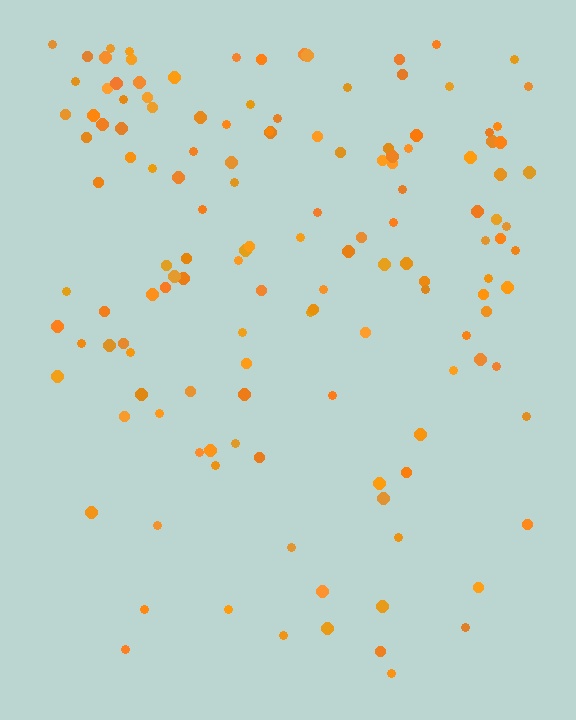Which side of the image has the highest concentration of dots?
The top.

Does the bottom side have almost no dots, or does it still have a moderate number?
Still a moderate number, just noticeably fewer than the top.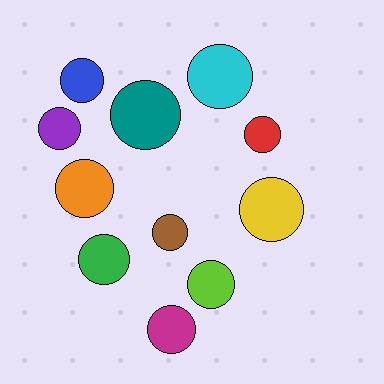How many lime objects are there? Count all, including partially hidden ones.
There is 1 lime object.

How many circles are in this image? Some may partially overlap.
There are 11 circles.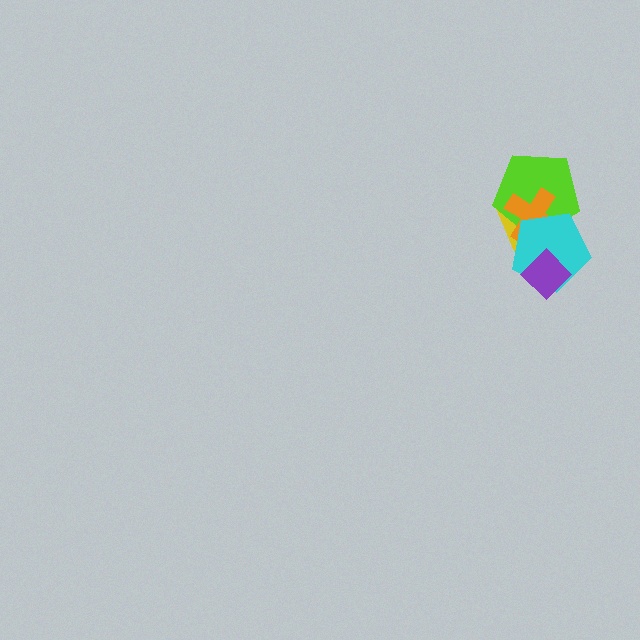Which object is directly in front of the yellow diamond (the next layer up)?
The lime pentagon is directly in front of the yellow diamond.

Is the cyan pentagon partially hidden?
Yes, it is partially covered by another shape.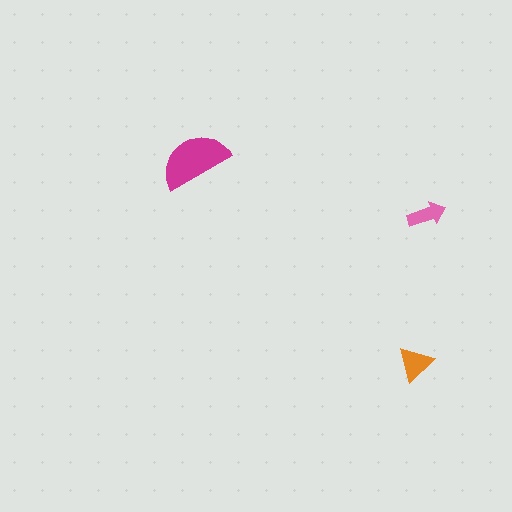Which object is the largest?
The magenta semicircle.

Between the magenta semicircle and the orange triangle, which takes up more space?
The magenta semicircle.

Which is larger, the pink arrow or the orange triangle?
The orange triangle.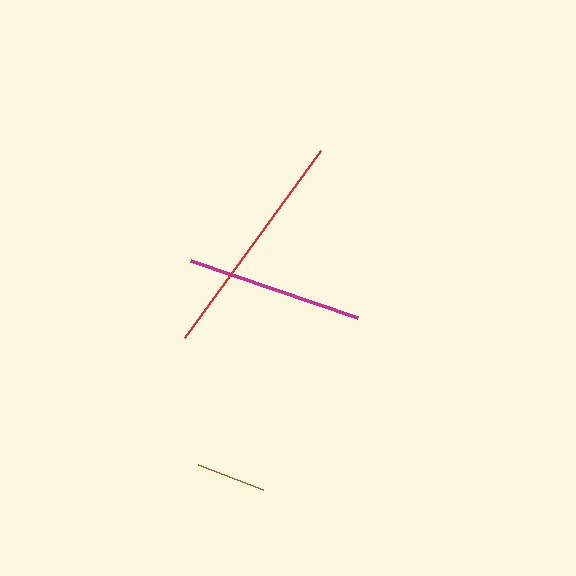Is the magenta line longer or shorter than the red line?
The red line is longer than the magenta line.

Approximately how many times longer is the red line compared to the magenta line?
The red line is approximately 1.3 times the length of the magenta line.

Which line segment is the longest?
The red line is the longest at approximately 231 pixels.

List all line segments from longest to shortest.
From longest to shortest: red, magenta, brown.